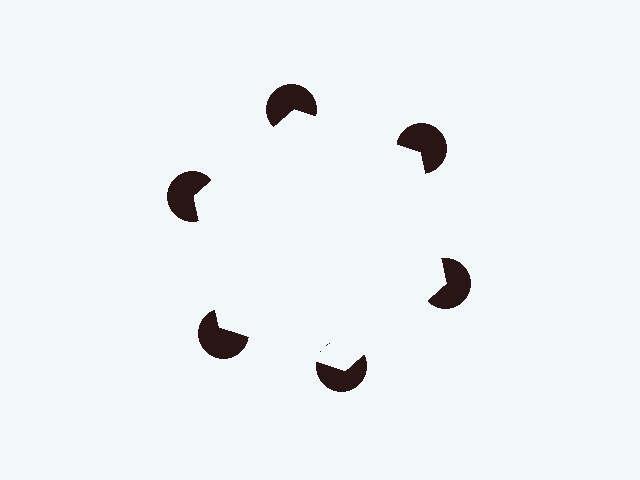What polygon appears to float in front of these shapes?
An illusory hexagon — its edges are inferred from the aligned wedge cuts in the pac-man discs, not physically drawn.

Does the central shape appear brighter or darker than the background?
It typically appears slightly brighter than the background, even though no actual brightness change is drawn.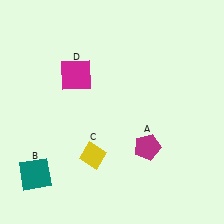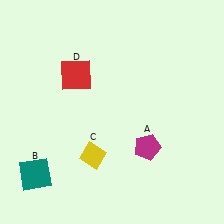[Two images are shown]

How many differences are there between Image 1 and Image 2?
There is 1 difference between the two images.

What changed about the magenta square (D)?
In Image 1, D is magenta. In Image 2, it changed to red.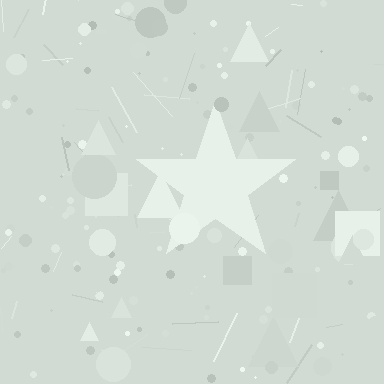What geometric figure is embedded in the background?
A star is embedded in the background.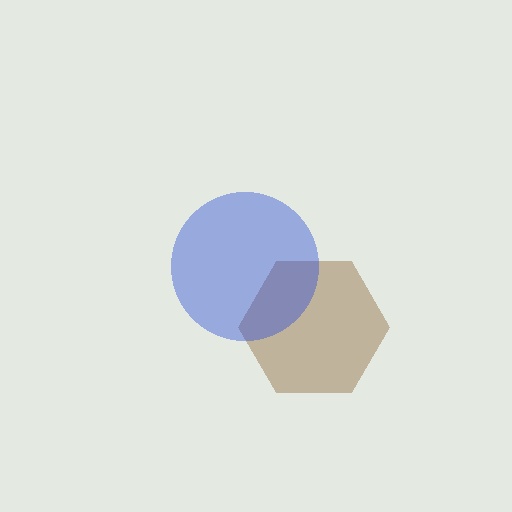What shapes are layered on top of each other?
The layered shapes are: a brown hexagon, a blue circle.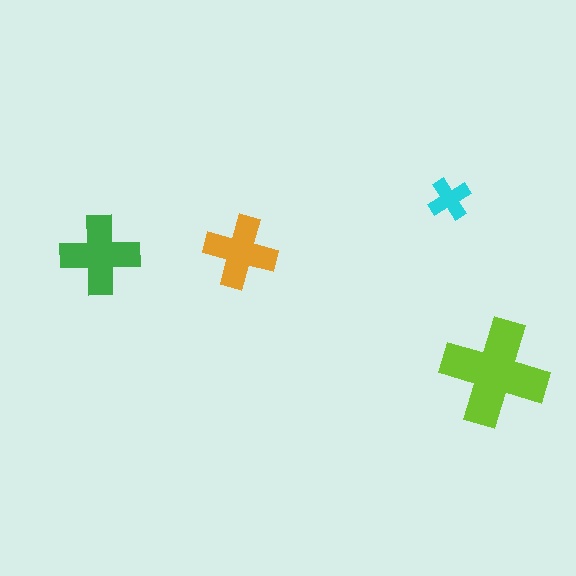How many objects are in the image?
There are 4 objects in the image.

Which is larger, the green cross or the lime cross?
The lime one.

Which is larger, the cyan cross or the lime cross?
The lime one.